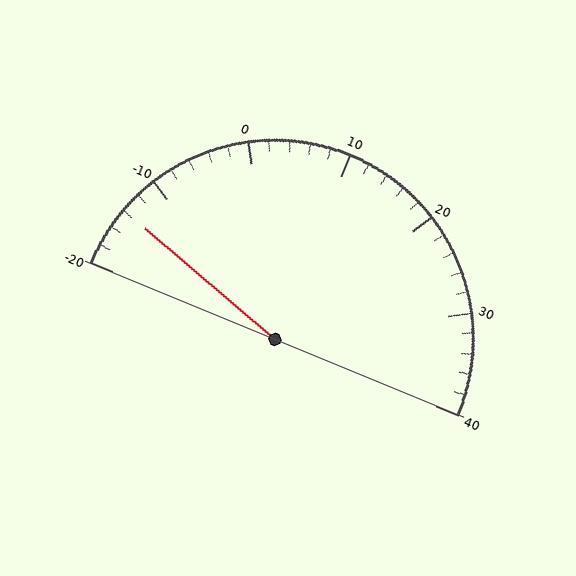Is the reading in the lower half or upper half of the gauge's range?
The reading is in the lower half of the range (-20 to 40).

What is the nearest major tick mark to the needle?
The nearest major tick mark is -10.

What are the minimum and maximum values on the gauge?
The gauge ranges from -20 to 40.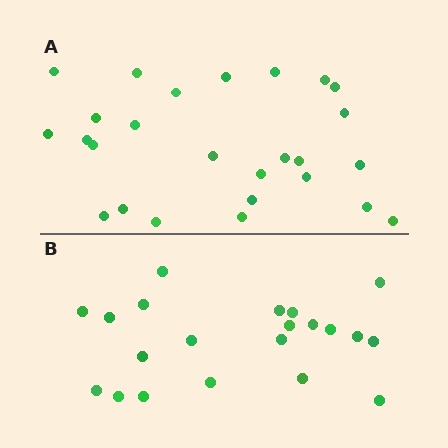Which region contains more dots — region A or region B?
Region A (the top region) has more dots.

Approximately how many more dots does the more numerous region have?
Region A has about 5 more dots than region B.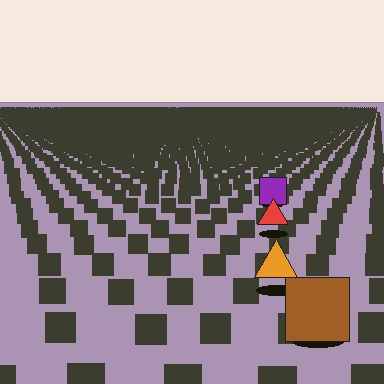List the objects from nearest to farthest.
From nearest to farthest: the brown square, the orange triangle, the red triangle, the purple square.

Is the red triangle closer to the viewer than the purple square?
Yes. The red triangle is closer — you can tell from the texture gradient: the ground texture is coarser near it.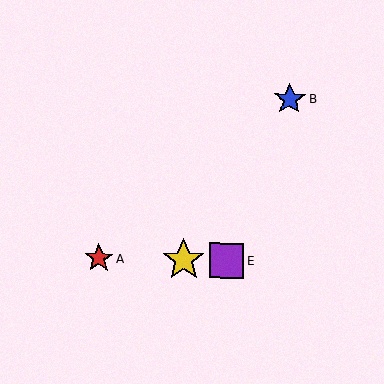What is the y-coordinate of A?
Object A is at y≈258.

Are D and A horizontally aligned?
Yes, both are at y≈260.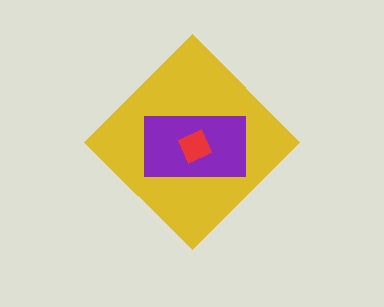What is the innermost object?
The red square.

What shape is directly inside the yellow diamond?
The purple rectangle.